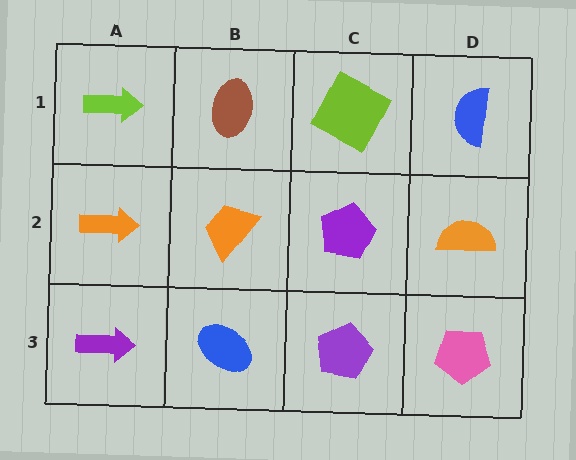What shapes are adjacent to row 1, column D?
An orange semicircle (row 2, column D), a lime square (row 1, column C).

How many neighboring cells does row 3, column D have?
2.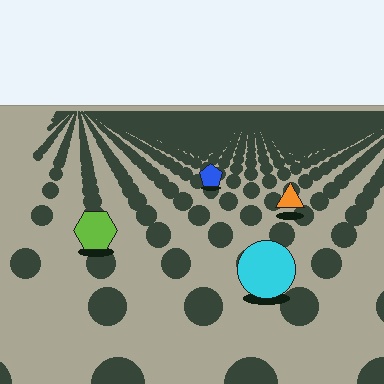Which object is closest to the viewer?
The cyan circle is closest. The texture marks near it are larger and more spread out.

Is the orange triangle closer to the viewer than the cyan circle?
No. The cyan circle is closer — you can tell from the texture gradient: the ground texture is coarser near it.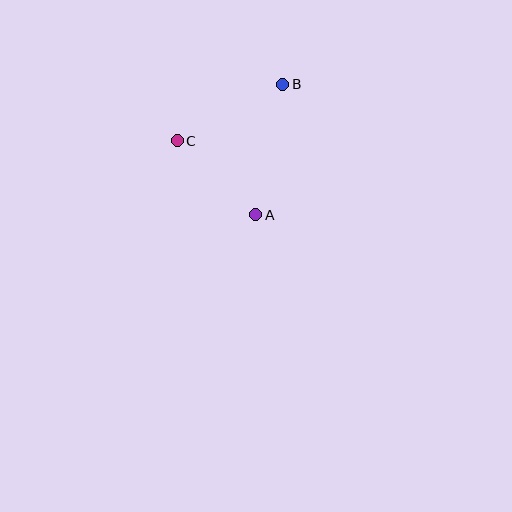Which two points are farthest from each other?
Points A and B are farthest from each other.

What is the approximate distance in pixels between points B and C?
The distance between B and C is approximately 120 pixels.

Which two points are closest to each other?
Points A and C are closest to each other.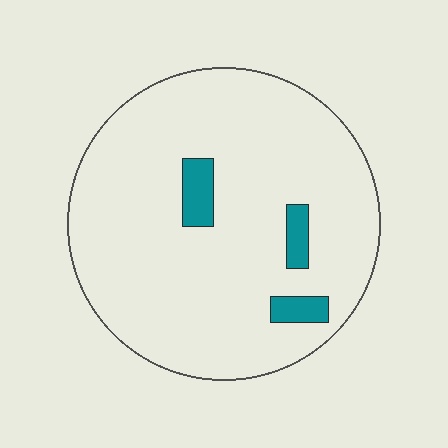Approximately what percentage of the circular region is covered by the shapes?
Approximately 5%.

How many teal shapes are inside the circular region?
3.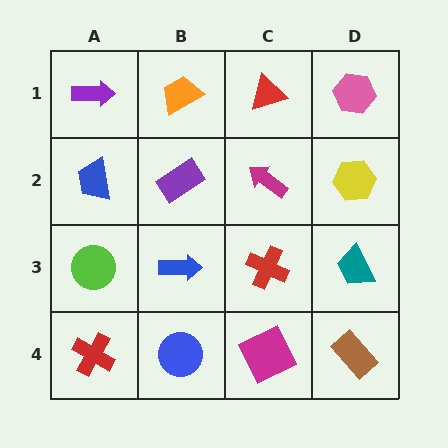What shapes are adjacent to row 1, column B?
A purple rectangle (row 2, column B), a purple arrow (row 1, column A), a red triangle (row 1, column C).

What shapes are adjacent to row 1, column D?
A yellow hexagon (row 2, column D), a red triangle (row 1, column C).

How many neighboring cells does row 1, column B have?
3.